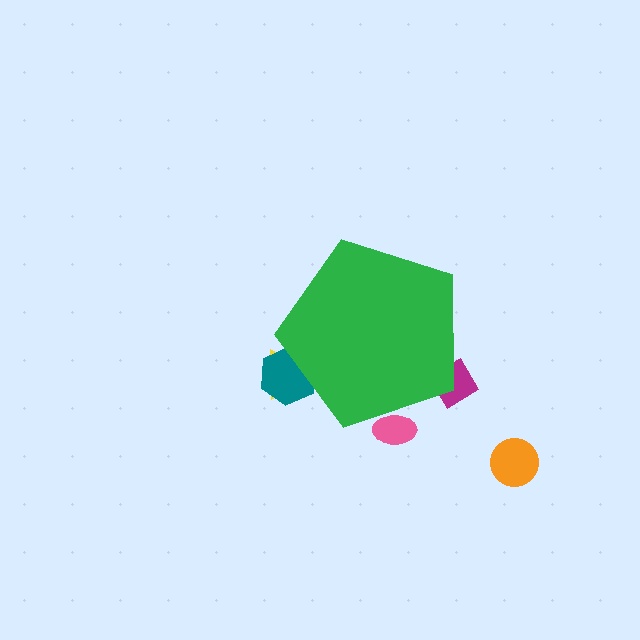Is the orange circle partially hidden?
No, the orange circle is fully visible.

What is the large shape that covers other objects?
A green pentagon.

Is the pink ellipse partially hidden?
Yes, the pink ellipse is partially hidden behind the green pentagon.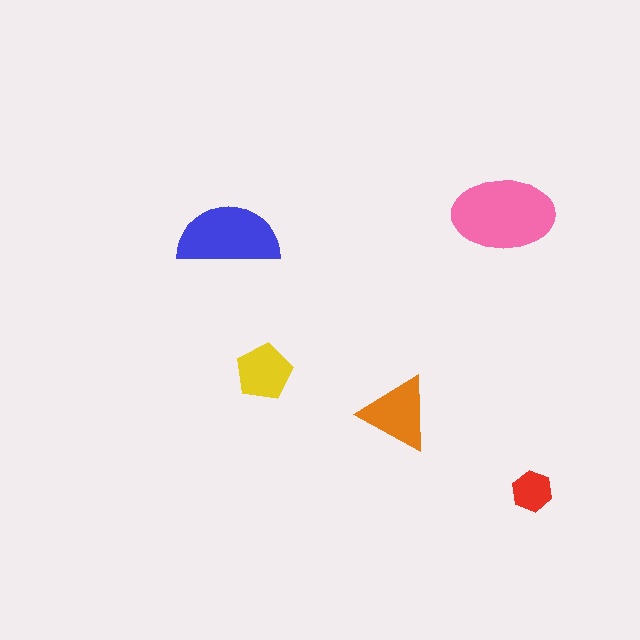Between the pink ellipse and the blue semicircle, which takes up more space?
The pink ellipse.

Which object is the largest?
The pink ellipse.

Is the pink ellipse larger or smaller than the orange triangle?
Larger.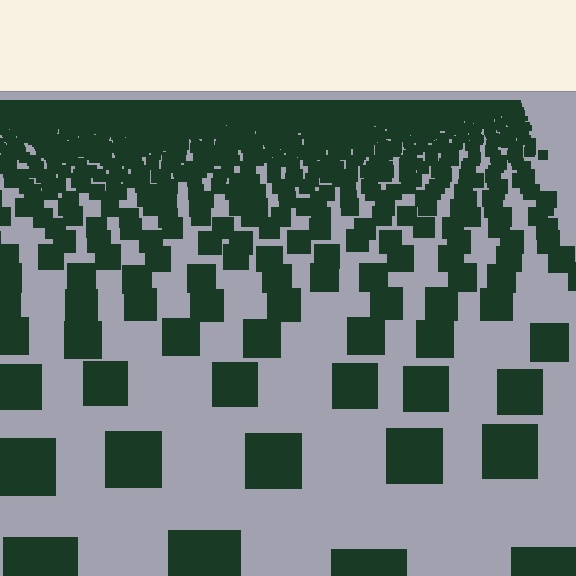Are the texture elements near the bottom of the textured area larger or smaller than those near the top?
Larger. Near the bottom, elements are closer to the viewer and appear at a bigger on-screen size.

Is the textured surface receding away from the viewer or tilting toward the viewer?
The surface is receding away from the viewer. Texture elements get smaller and denser toward the top.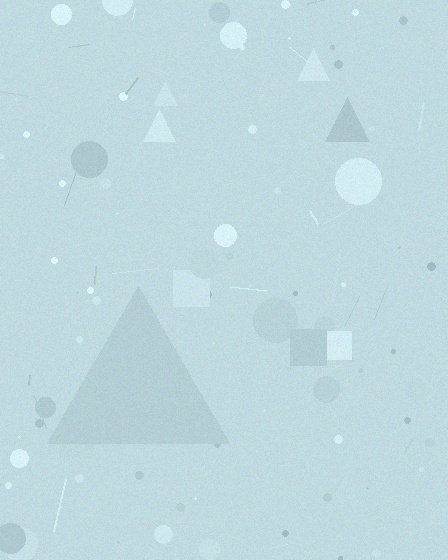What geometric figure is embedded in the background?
A triangle is embedded in the background.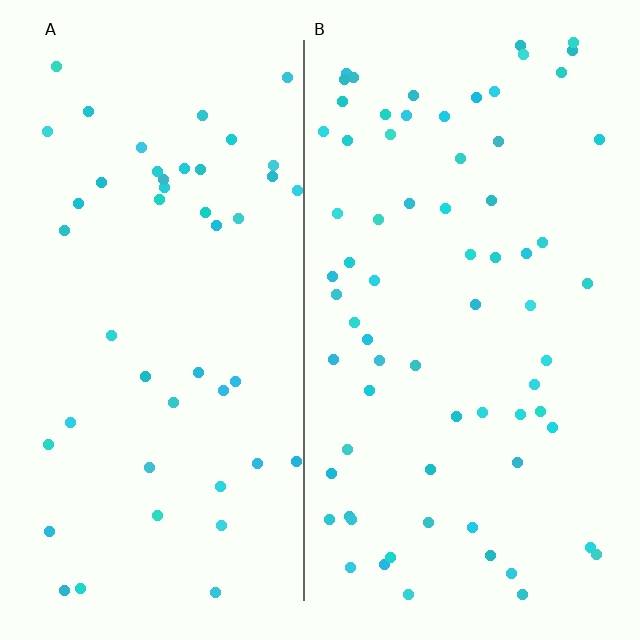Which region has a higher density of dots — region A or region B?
B (the right).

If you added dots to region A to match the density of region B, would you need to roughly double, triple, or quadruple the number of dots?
Approximately double.